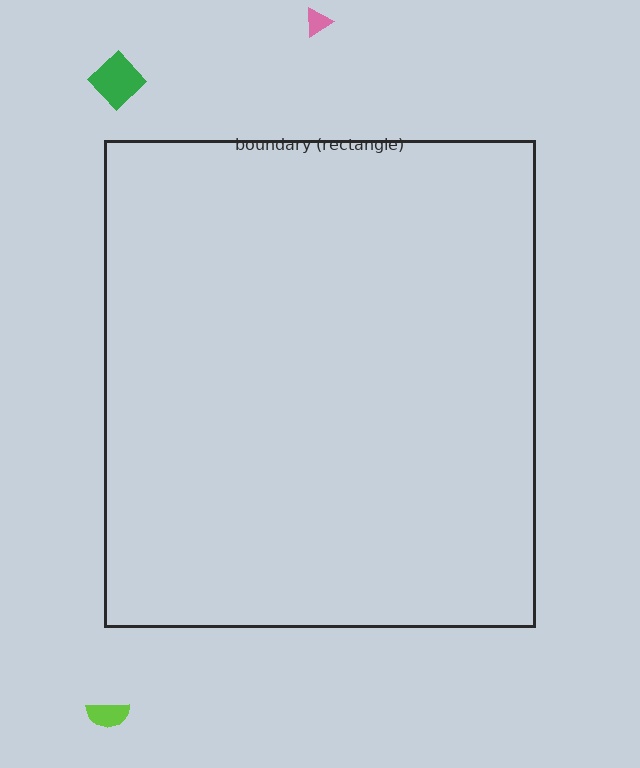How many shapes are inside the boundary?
0 inside, 3 outside.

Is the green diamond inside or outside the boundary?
Outside.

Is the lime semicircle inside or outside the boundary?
Outside.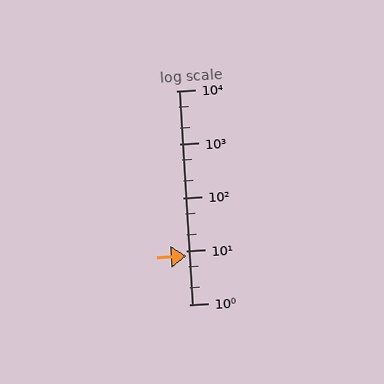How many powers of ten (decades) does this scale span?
The scale spans 4 decades, from 1 to 10000.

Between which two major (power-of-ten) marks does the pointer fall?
The pointer is between 1 and 10.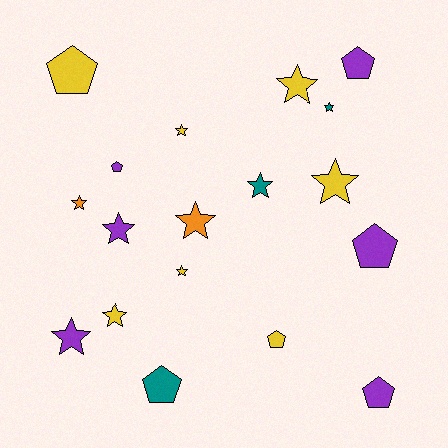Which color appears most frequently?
Yellow, with 7 objects.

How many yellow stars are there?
There are 5 yellow stars.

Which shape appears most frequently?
Star, with 11 objects.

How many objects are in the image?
There are 18 objects.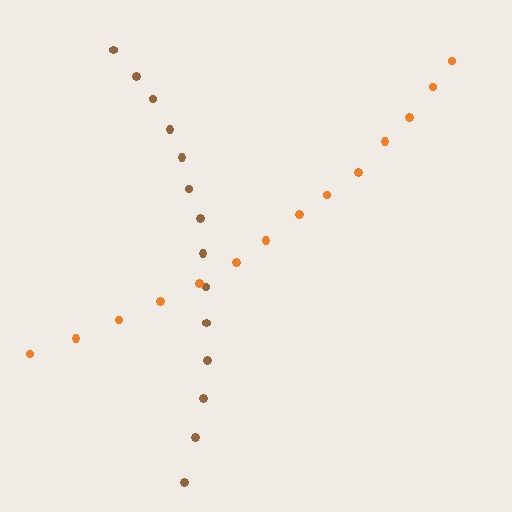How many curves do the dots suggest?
There are 2 distinct paths.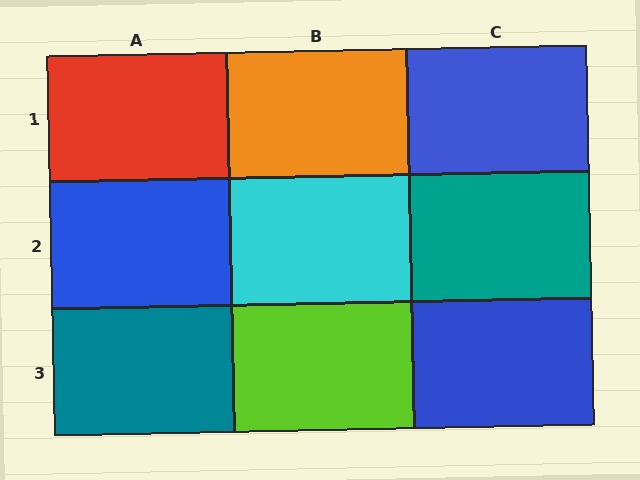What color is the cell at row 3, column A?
Teal.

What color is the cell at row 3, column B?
Lime.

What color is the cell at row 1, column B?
Orange.